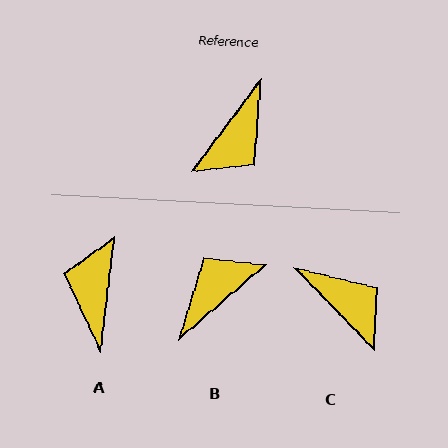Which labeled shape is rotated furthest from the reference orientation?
B, about 167 degrees away.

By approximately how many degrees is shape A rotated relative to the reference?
Approximately 151 degrees clockwise.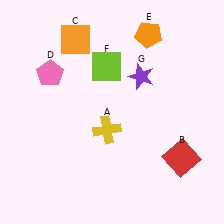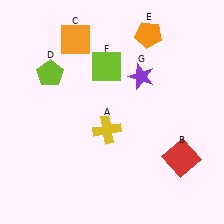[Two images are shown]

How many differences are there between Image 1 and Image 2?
There is 1 difference between the two images.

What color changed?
The pentagon (D) changed from pink in Image 1 to lime in Image 2.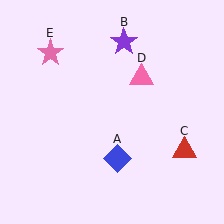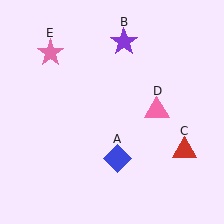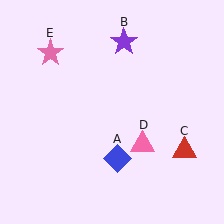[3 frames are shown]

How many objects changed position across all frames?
1 object changed position: pink triangle (object D).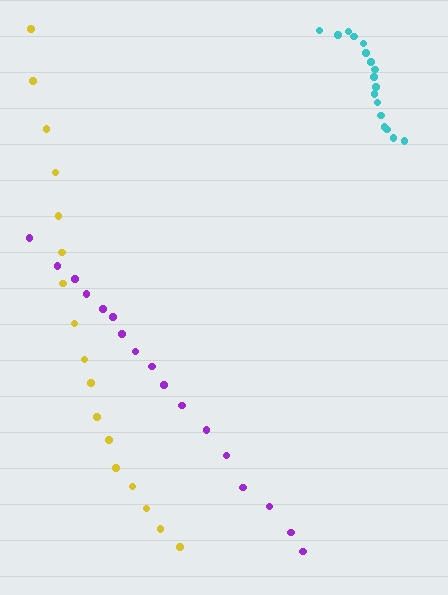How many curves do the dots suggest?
There are 3 distinct paths.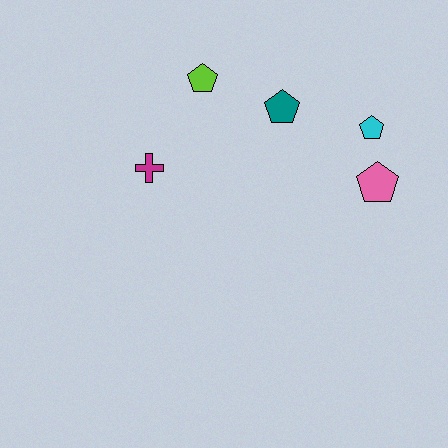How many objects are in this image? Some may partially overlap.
There are 5 objects.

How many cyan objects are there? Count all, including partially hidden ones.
There is 1 cyan object.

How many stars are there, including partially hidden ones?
There are no stars.